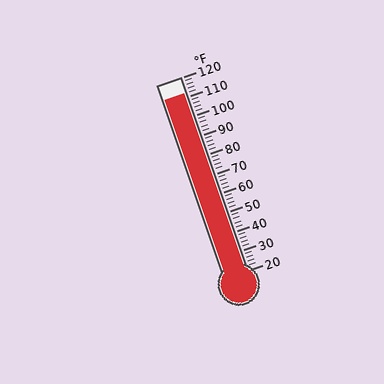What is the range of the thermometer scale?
The thermometer scale ranges from 20°F to 120°F.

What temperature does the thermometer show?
The thermometer shows approximately 112°F.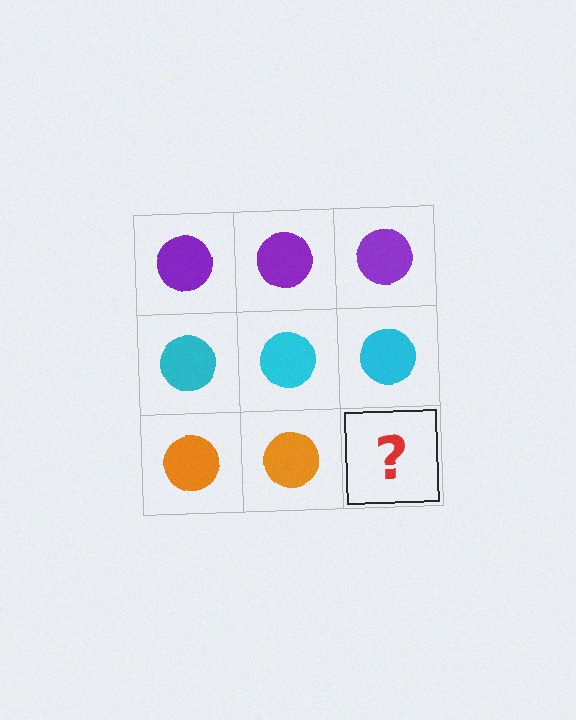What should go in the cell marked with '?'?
The missing cell should contain an orange circle.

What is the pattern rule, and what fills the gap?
The rule is that each row has a consistent color. The gap should be filled with an orange circle.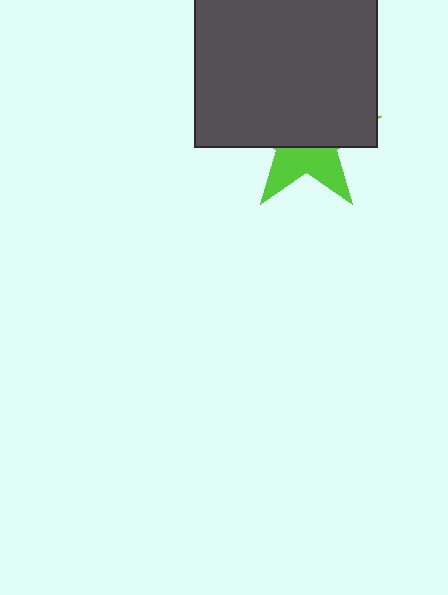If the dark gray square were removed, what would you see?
You would see the complete lime star.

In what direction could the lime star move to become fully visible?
The lime star could move down. That would shift it out from behind the dark gray square entirely.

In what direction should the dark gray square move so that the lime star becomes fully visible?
The dark gray square should move up. That is the shortest direction to clear the overlap and leave the lime star fully visible.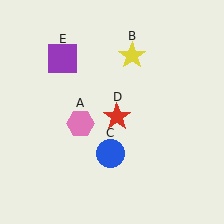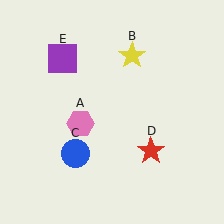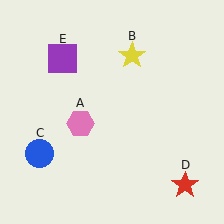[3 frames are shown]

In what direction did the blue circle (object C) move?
The blue circle (object C) moved left.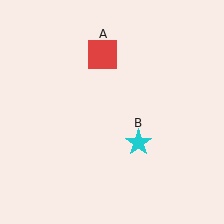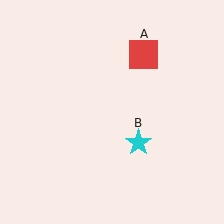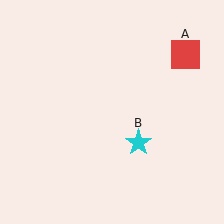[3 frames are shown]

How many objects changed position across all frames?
1 object changed position: red square (object A).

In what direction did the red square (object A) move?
The red square (object A) moved right.